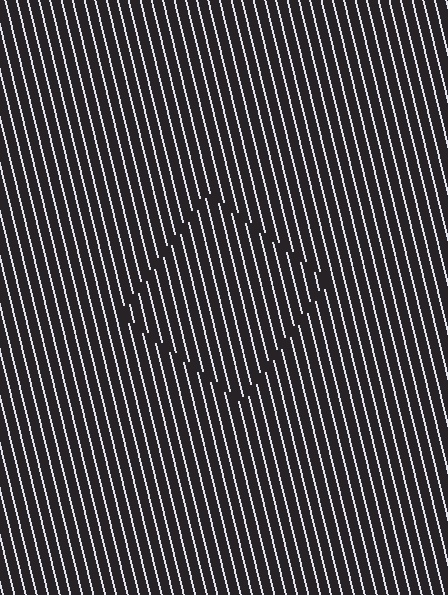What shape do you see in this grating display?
An illusory square. The interior of the shape contains the same grating, shifted by half a period — the contour is defined by the phase discontinuity where line-ends from the inner and outer gratings abut.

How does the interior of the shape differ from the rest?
The interior of the shape contains the same grating, shifted by half a period — the contour is defined by the phase discontinuity where line-ends from the inner and outer gratings abut.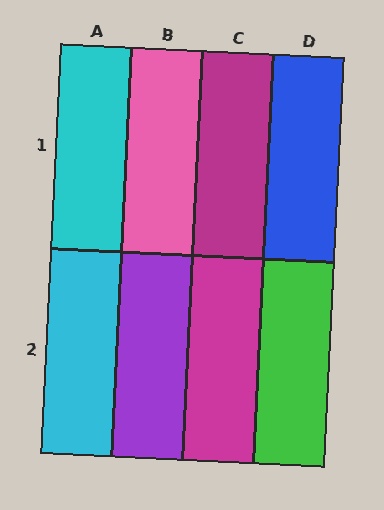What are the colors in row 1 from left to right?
Cyan, pink, magenta, blue.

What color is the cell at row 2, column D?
Green.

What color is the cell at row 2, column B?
Purple.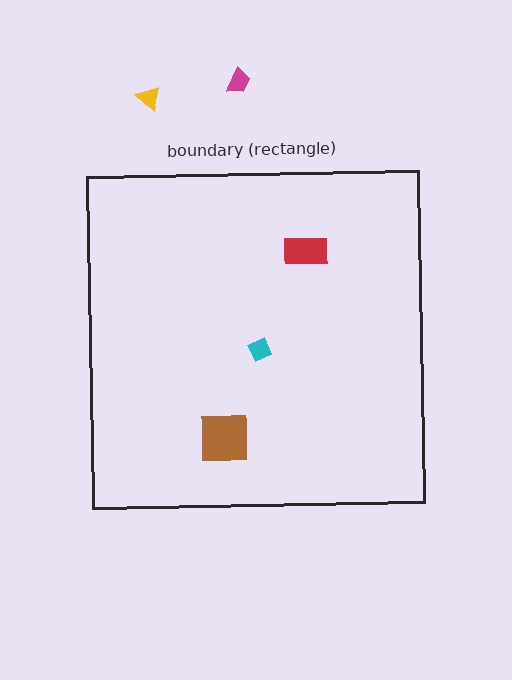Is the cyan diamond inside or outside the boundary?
Inside.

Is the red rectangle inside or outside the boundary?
Inside.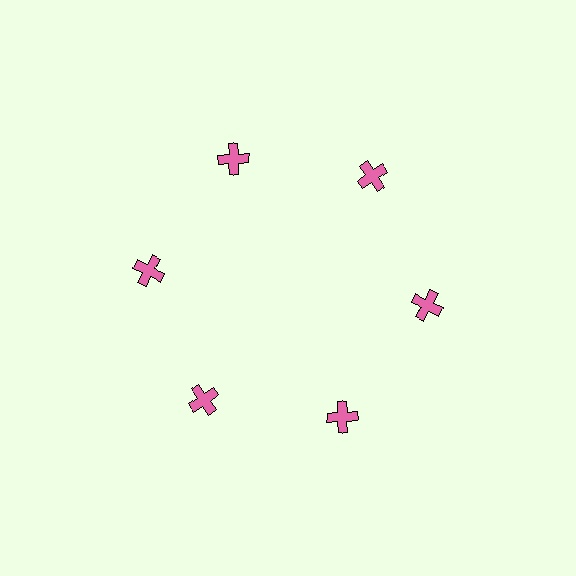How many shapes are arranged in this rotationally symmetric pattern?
There are 6 shapes, arranged in 6 groups of 1.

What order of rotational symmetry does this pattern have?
This pattern has 6-fold rotational symmetry.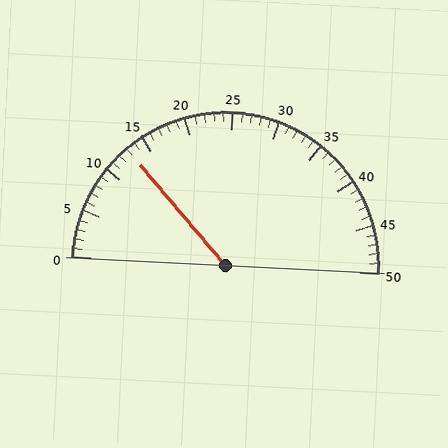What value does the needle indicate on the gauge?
The needle indicates approximately 13.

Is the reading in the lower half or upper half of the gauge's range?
The reading is in the lower half of the range (0 to 50).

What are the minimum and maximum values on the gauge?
The gauge ranges from 0 to 50.